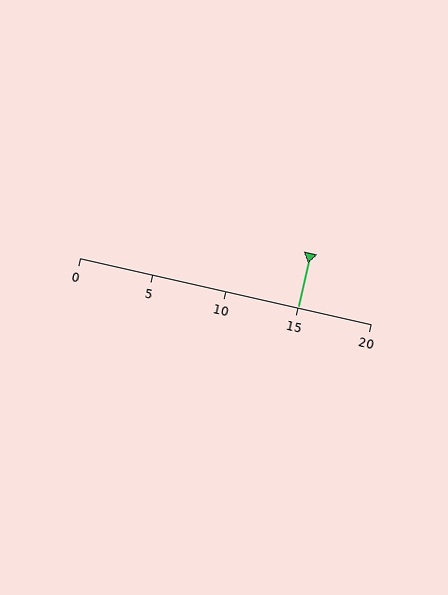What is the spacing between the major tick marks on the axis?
The major ticks are spaced 5 apart.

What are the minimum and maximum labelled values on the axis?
The axis runs from 0 to 20.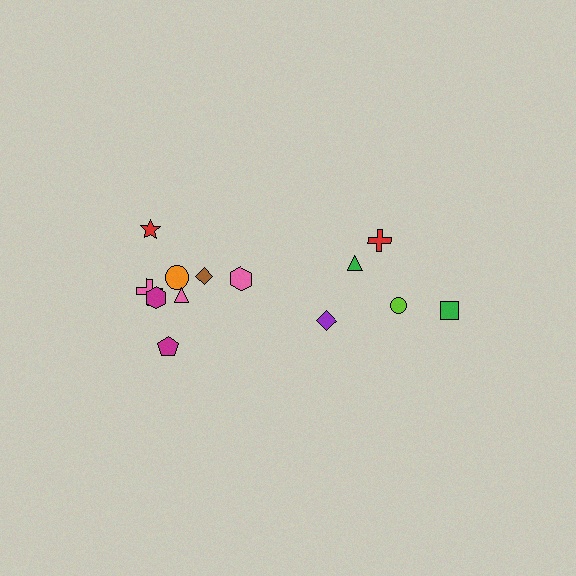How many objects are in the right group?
There are 5 objects.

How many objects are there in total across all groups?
There are 13 objects.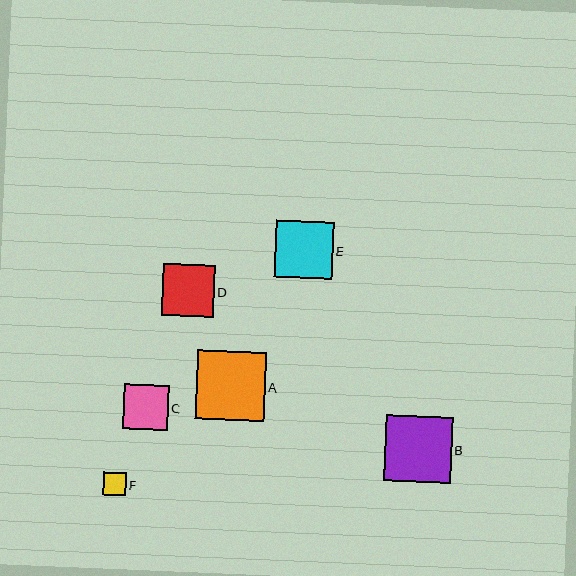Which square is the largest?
Square A is the largest with a size of approximately 69 pixels.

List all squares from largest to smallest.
From largest to smallest: A, B, E, D, C, F.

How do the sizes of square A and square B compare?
Square A and square B are approximately the same size.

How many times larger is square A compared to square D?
Square A is approximately 1.3 times the size of square D.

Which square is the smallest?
Square F is the smallest with a size of approximately 23 pixels.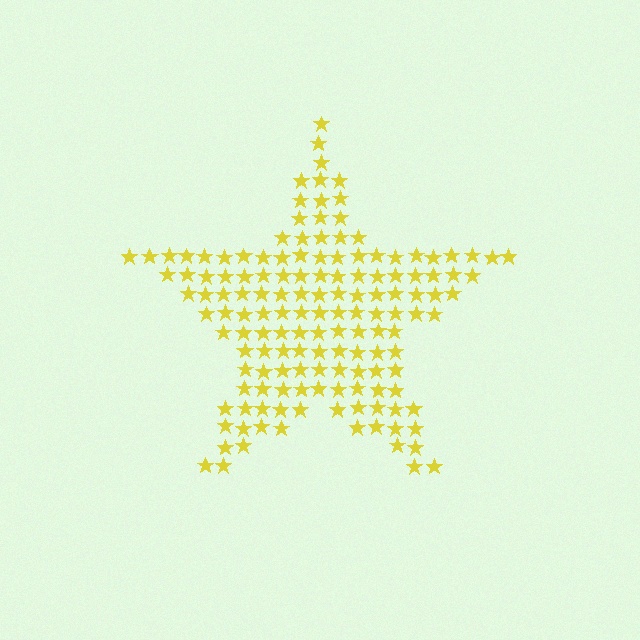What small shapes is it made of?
It is made of small stars.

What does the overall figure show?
The overall figure shows a star.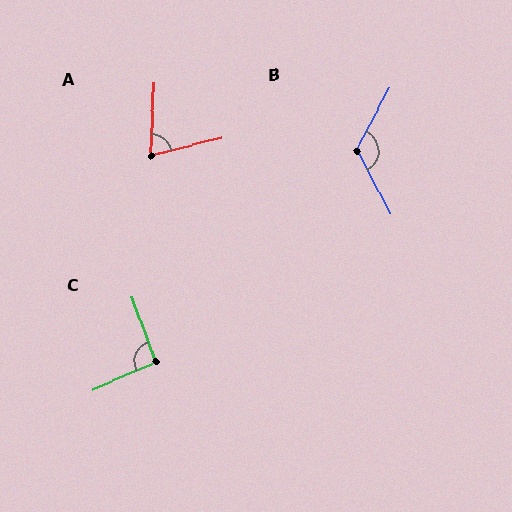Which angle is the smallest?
A, at approximately 73 degrees.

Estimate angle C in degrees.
Approximately 93 degrees.